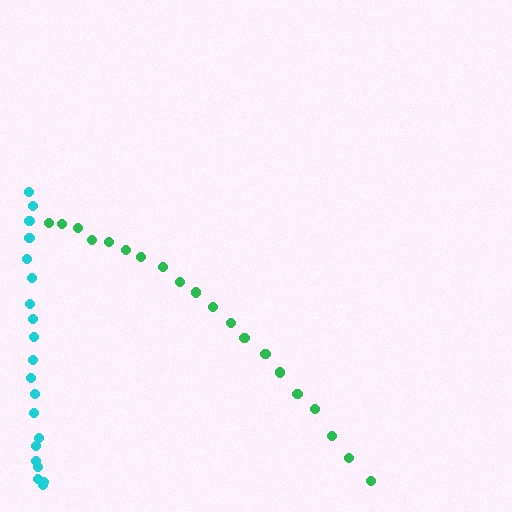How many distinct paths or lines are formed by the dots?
There are 2 distinct paths.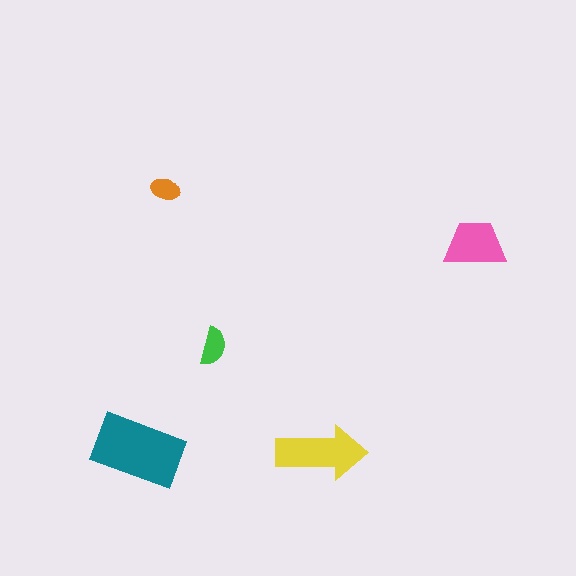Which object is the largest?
The teal rectangle.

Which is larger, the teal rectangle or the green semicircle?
The teal rectangle.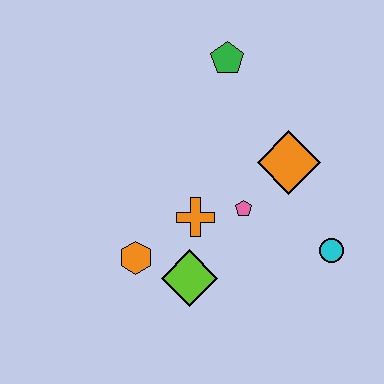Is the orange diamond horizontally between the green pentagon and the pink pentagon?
No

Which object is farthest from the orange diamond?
The orange hexagon is farthest from the orange diamond.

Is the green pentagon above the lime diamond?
Yes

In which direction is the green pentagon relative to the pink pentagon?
The green pentagon is above the pink pentagon.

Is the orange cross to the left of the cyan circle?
Yes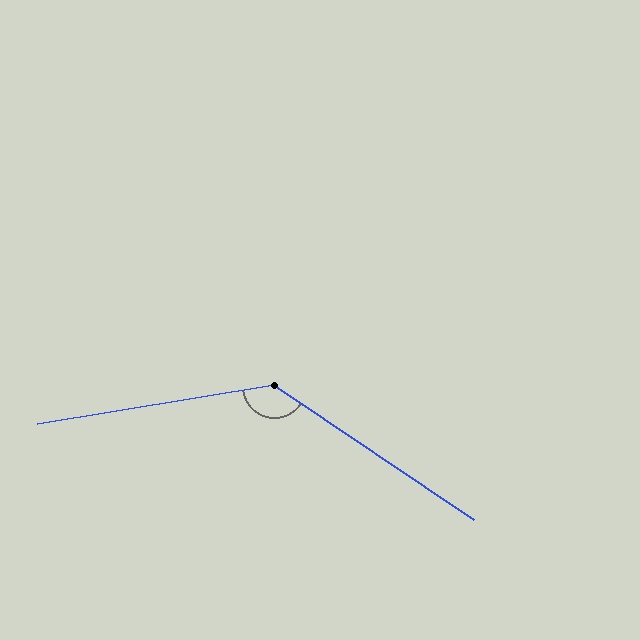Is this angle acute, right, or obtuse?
It is obtuse.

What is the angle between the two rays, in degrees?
Approximately 137 degrees.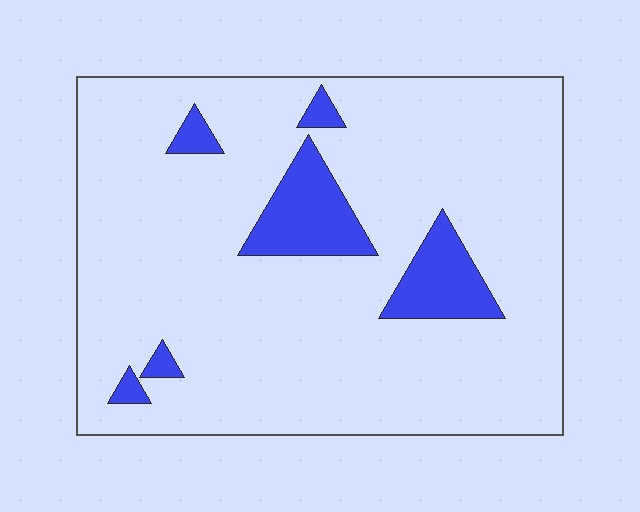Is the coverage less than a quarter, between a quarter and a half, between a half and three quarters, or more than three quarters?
Less than a quarter.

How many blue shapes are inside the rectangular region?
6.